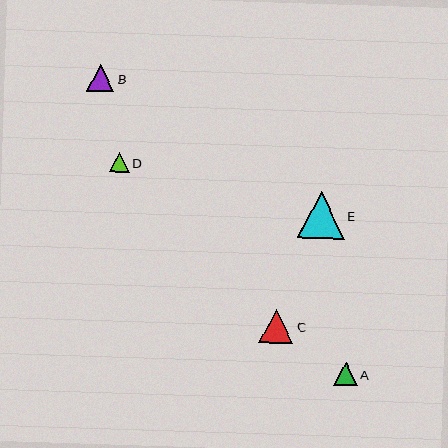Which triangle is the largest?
Triangle E is the largest with a size of approximately 47 pixels.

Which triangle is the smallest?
Triangle D is the smallest with a size of approximately 20 pixels.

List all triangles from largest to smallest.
From largest to smallest: E, C, B, A, D.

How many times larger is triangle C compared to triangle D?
Triangle C is approximately 1.7 times the size of triangle D.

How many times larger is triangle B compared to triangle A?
Triangle B is approximately 1.2 times the size of triangle A.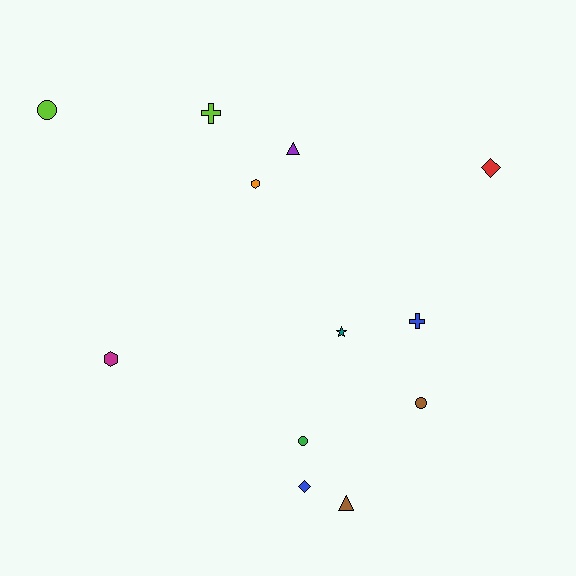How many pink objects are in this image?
There are no pink objects.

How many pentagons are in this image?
There are no pentagons.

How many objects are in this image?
There are 12 objects.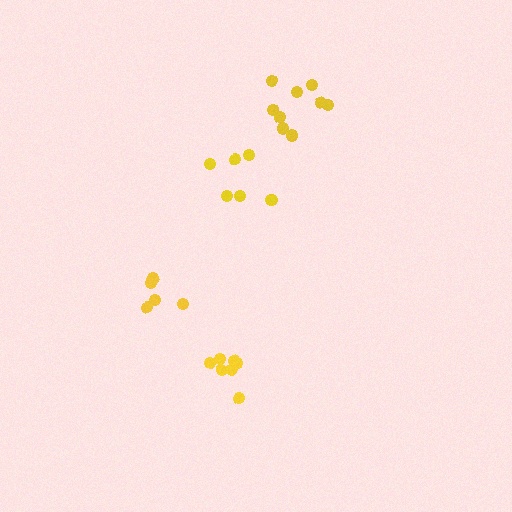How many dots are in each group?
Group 1: 7 dots, Group 2: 6 dots, Group 3: 9 dots, Group 4: 5 dots (27 total).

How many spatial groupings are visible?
There are 4 spatial groupings.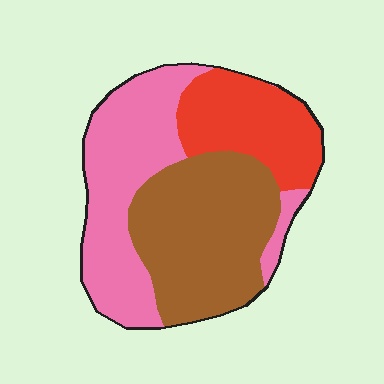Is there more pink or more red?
Pink.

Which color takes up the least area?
Red, at roughly 25%.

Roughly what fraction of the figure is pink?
Pink covers about 40% of the figure.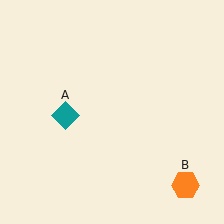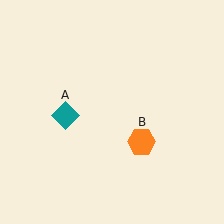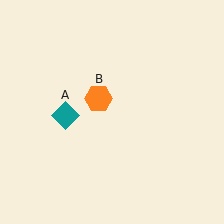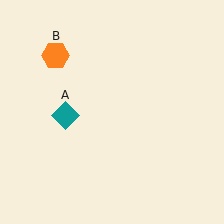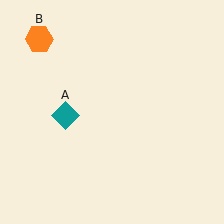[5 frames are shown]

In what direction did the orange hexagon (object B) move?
The orange hexagon (object B) moved up and to the left.